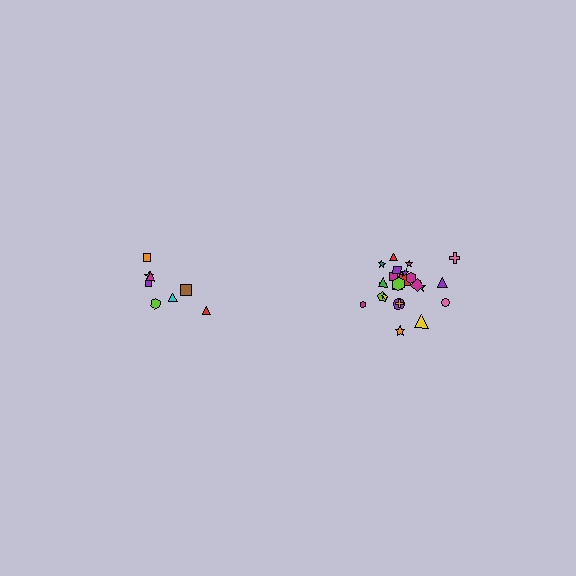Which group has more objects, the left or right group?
The right group.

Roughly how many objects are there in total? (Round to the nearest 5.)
Roughly 35 objects in total.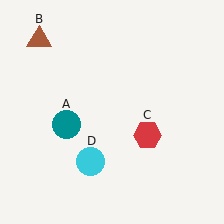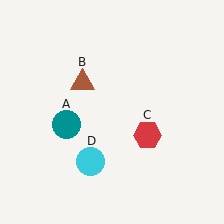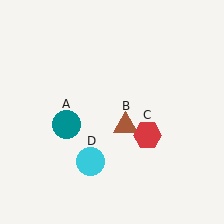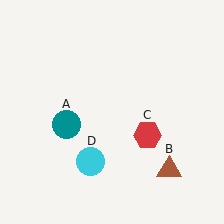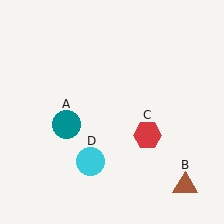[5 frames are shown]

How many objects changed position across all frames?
1 object changed position: brown triangle (object B).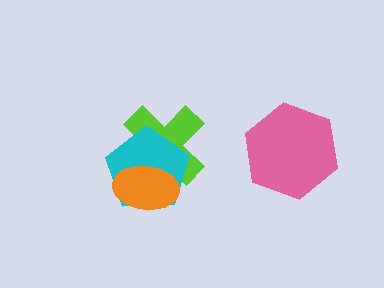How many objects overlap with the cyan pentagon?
2 objects overlap with the cyan pentagon.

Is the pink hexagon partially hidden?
No, no other shape covers it.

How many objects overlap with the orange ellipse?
2 objects overlap with the orange ellipse.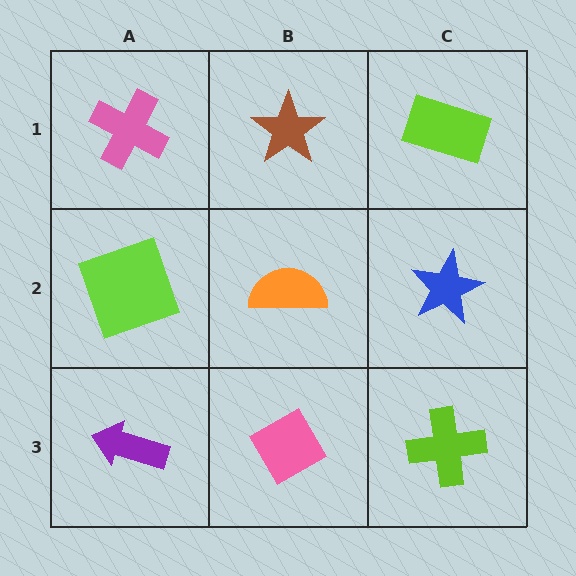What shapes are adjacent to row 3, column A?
A lime square (row 2, column A), a pink diamond (row 3, column B).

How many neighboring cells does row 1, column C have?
2.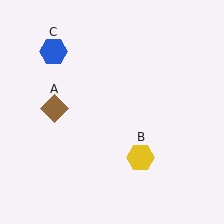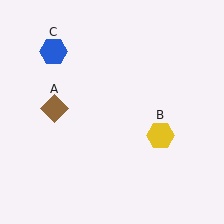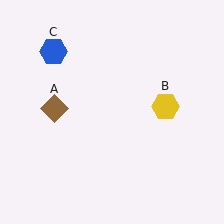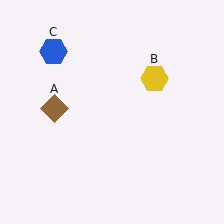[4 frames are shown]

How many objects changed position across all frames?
1 object changed position: yellow hexagon (object B).